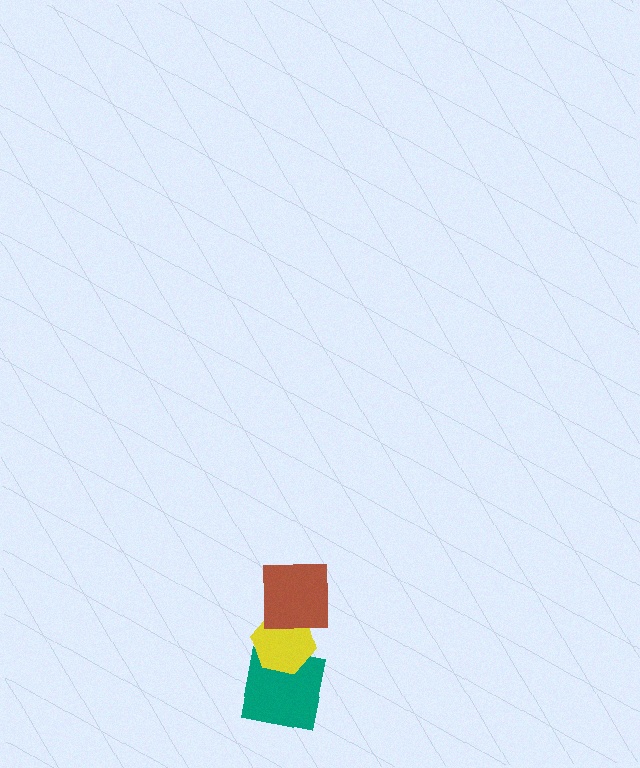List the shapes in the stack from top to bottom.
From top to bottom: the brown square, the yellow hexagon, the teal square.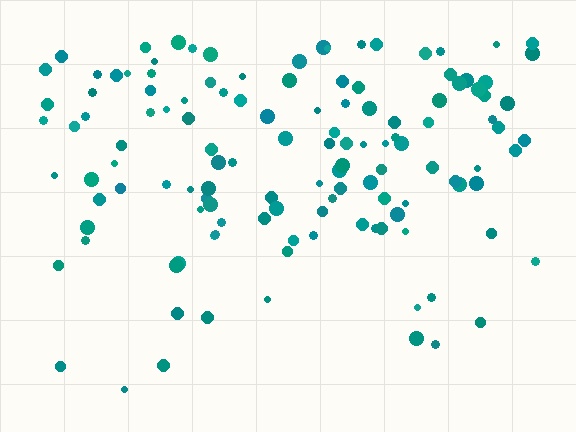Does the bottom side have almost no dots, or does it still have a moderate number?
Still a moderate number, just noticeably fewer than the top.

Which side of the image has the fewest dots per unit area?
The bottom.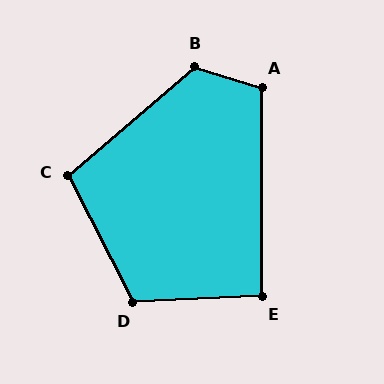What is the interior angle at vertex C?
Approximately 103 degrees (obtuse).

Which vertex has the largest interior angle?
B, at approximately 122 degrees.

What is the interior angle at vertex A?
Approximately 108 degrees (obtuse).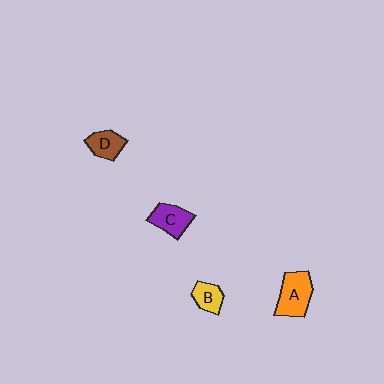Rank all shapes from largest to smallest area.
From largest to smallest: A (orange), C (purple), D (brown), B (yellow).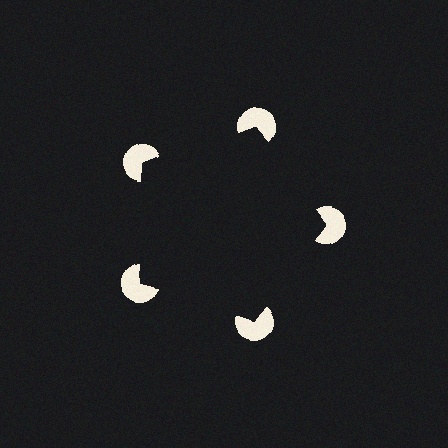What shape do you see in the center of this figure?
An illusory pentagon — its edges are inferred from the aligned wedge cuts in the pac-man discs, not physically drawn.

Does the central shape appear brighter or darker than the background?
It typically appears slightly darker than the background, even though no actual brightness change is drawn.